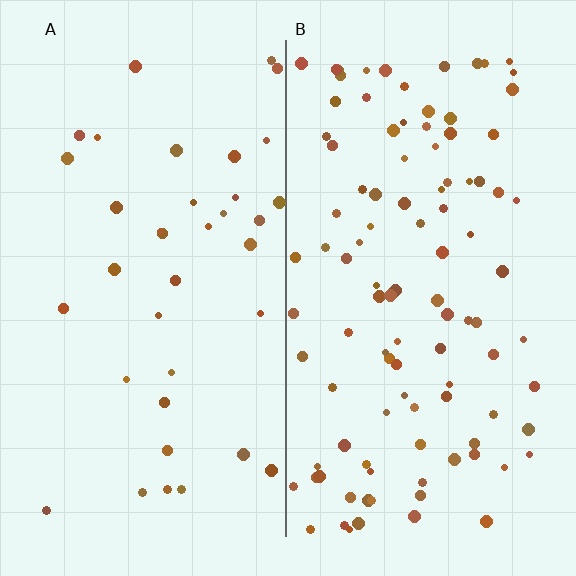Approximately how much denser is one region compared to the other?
Approximately 2.8× — region B over region A.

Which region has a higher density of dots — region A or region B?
B (the right).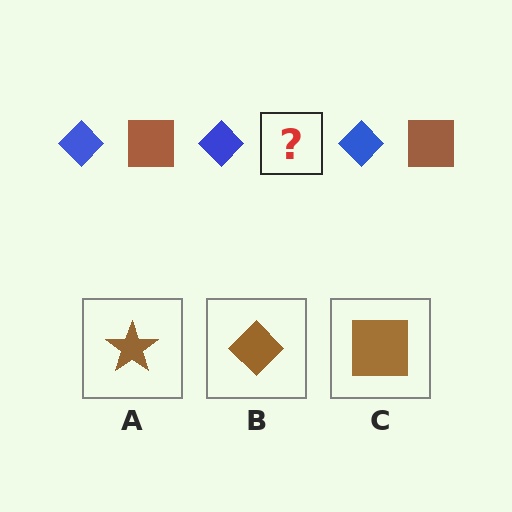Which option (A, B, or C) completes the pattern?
C.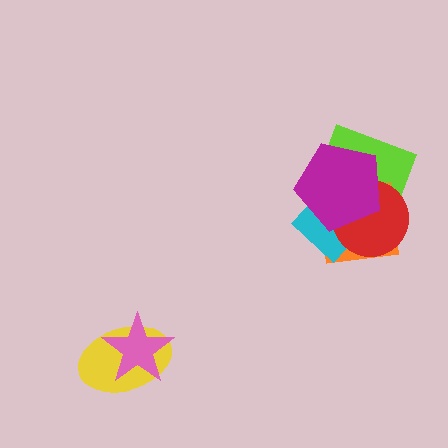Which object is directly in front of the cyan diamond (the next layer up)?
The red circle is directly in front of the cyan diamond.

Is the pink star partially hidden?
No, no other shape covers it.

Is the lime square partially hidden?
Yes, it is partially covered by another shape.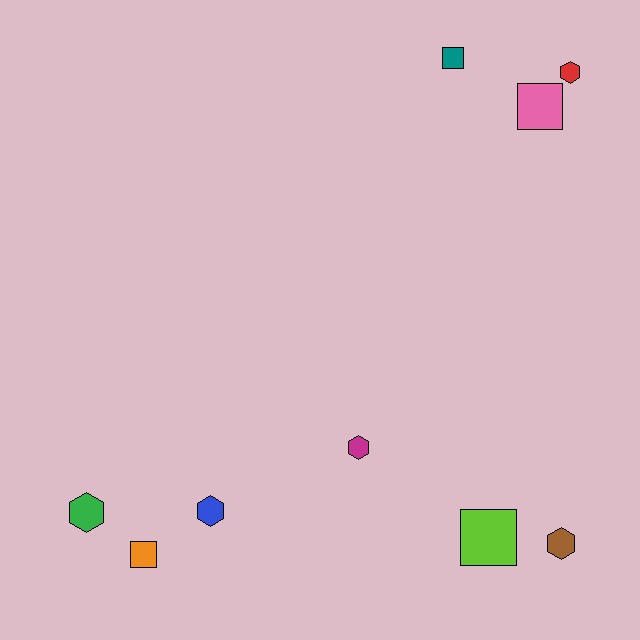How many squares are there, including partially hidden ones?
There are 4 squares.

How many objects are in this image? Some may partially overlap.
There are 9 objects.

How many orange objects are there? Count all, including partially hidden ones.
There is 1 orange object.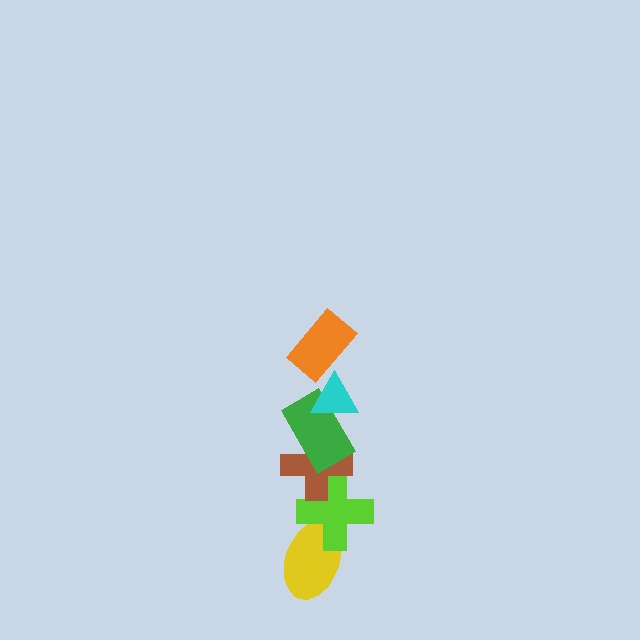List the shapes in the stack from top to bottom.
From top to bottom: the orange rectangle, the cyan triangle, the green rectangle, the brown cross, the lime cross, the yellow ellipse.